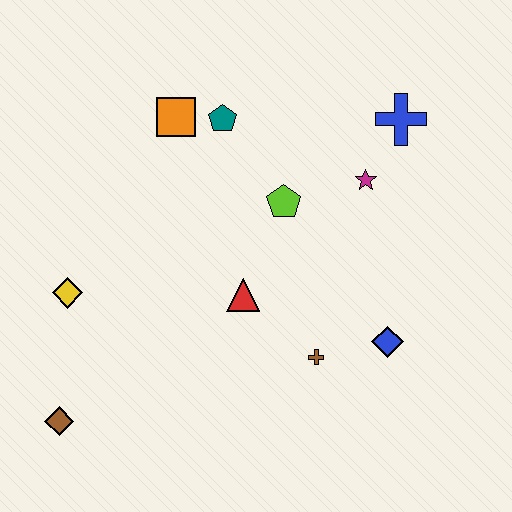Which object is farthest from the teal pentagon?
The brown diamond is farthest from the teal pentagon.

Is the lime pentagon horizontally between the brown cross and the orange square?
Yes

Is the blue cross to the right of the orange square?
Yes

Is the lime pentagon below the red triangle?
No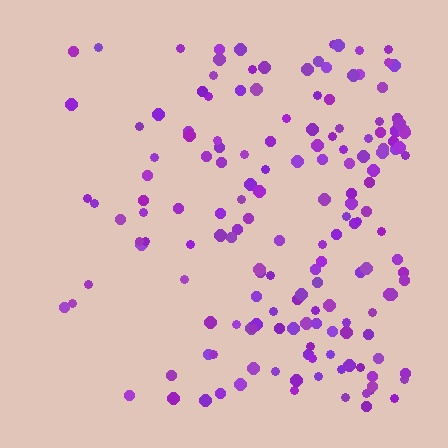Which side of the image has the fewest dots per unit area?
The left.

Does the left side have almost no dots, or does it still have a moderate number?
Still a moderate number, just noticeably fewer than the right.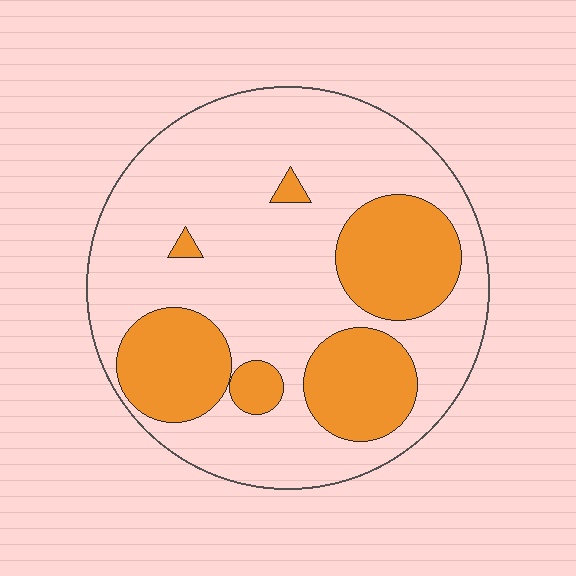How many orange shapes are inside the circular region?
6.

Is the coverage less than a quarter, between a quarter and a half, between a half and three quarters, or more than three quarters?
Between a quarter and a half.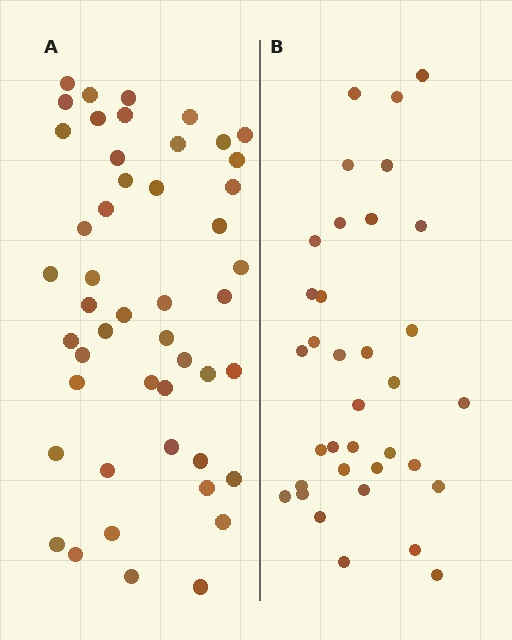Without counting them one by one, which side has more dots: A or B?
Region A (the left region) has more dots.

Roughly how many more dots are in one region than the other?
Region A has approximately 15 more dots than region B.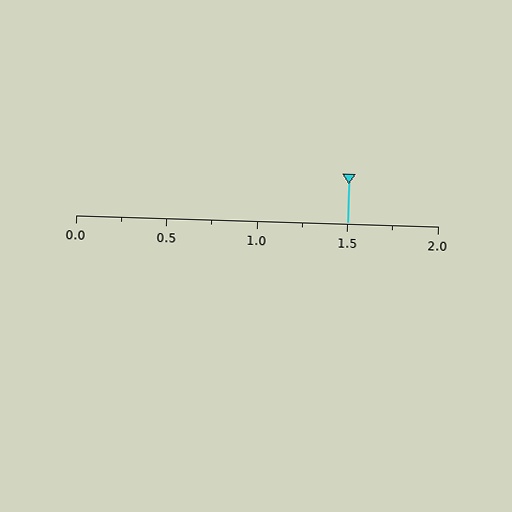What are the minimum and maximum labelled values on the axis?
The axis runs from 0.0 to 2.0.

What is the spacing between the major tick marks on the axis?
The major ticks are spaced 0.5 apart.